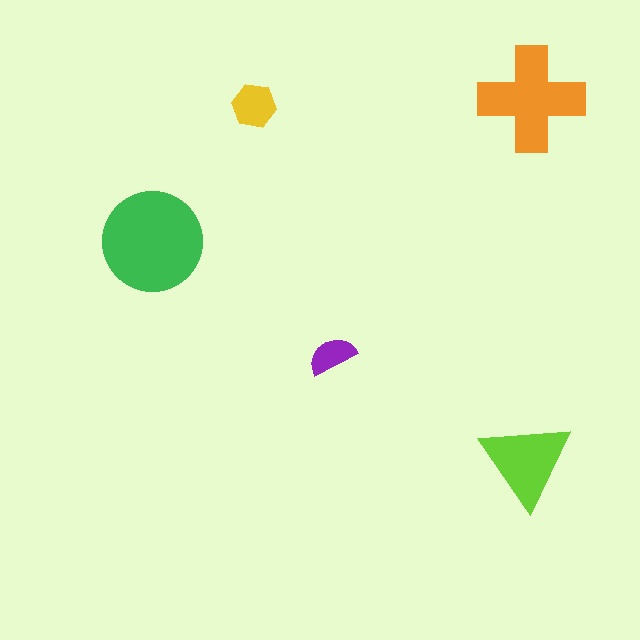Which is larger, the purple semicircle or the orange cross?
The orange cross.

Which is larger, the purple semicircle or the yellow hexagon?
The yellow hexagon.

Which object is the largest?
The green circle.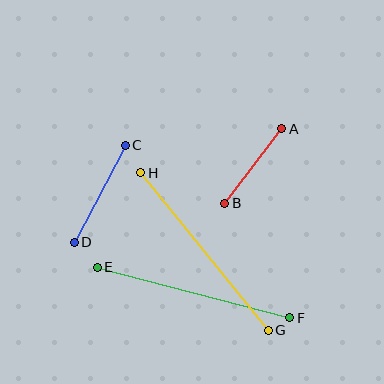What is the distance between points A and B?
The distance is approximately 94 pixels.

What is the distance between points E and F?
The distance is approximately 199 pixels.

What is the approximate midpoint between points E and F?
The midpoint is at approximately (194, 293) pixels.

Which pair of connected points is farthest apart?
Points G and H are farthest apart.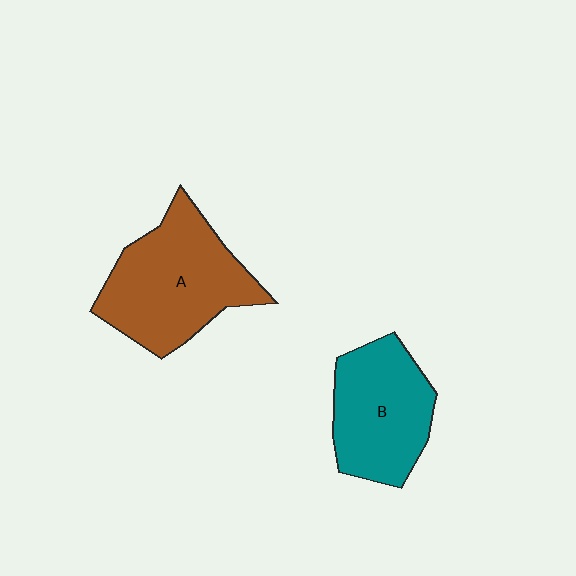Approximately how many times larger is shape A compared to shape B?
Approximately 1.3 times.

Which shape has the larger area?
Shape A (brown).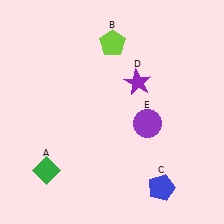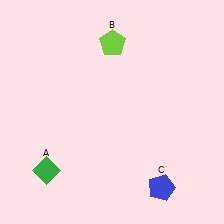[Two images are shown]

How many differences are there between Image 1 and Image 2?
There are 2 differences between the two images.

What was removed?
The purple star (D), the purple circle (E) were removed in Image 2.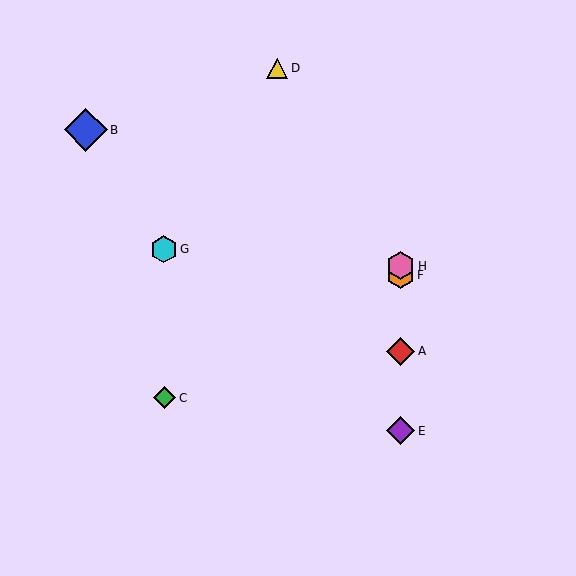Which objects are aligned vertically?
Objects A, E, F, H are aligned vertically.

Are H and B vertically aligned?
No, H is at x≈401 and B is at x≈86.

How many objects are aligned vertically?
4 objects (A, E, F, H) are aligned vertically.